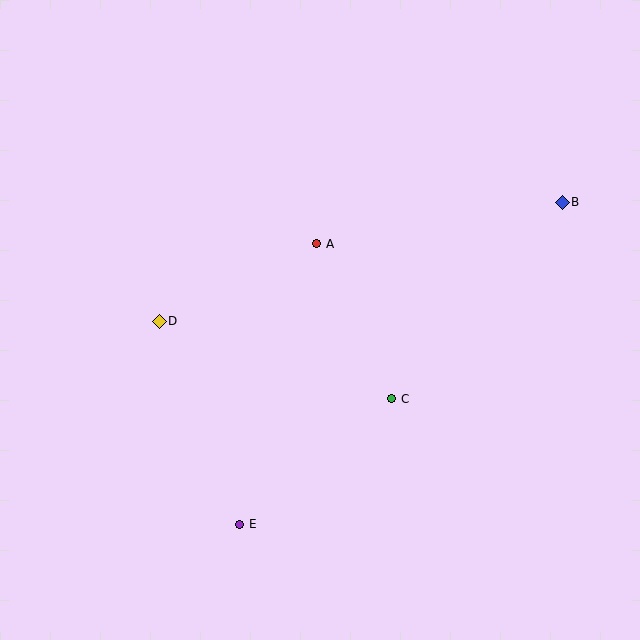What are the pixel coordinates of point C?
Point C is at (392, 399).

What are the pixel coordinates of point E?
Point E is at (240, 524).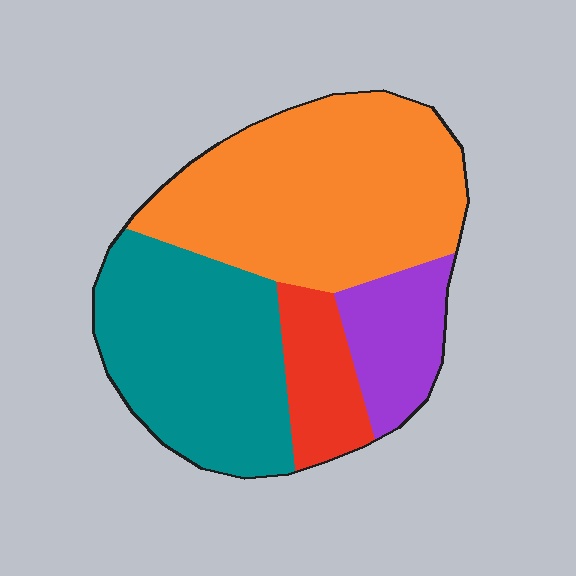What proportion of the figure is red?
Red takes up about one tenth (1/10) of the figure.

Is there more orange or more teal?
Orange.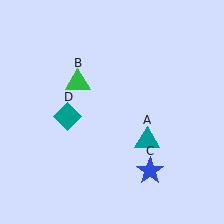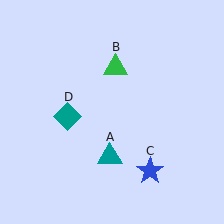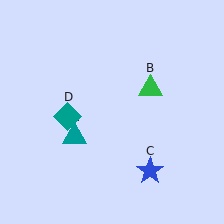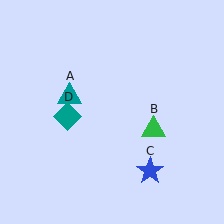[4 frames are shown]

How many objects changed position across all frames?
2 objects changed position: teal triangle (object A), green triangle (object B).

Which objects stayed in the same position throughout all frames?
Blue star (object C) and teal diamond (object D) remained stationary.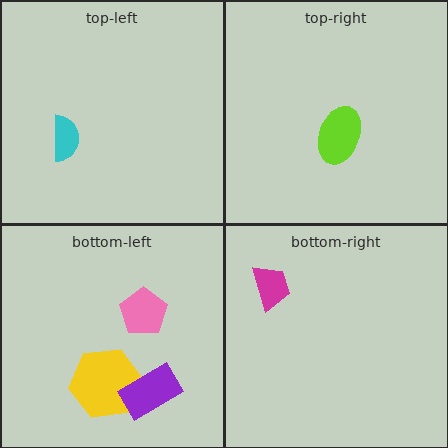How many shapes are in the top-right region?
1.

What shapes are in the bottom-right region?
The magenta trapezoid.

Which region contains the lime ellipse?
The top-right region.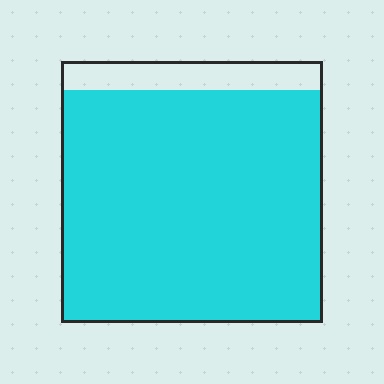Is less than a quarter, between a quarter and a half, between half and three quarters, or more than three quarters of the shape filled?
More than three quarters.